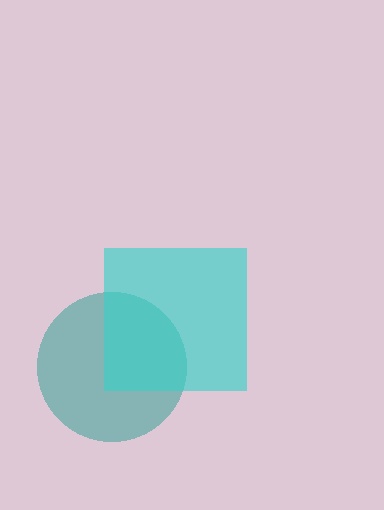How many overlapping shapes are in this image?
There are 2 overlapping shapes in the image.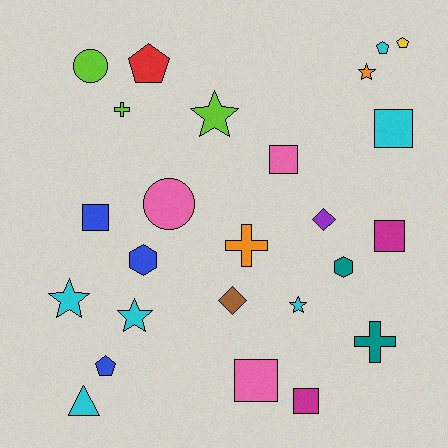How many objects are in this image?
There are 25 objects.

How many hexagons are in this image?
There are 2 hexagons.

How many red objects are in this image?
There is 1 red object.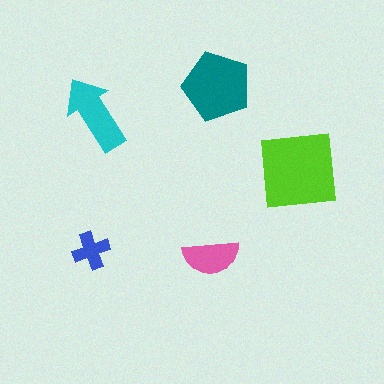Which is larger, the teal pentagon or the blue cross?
The teal pentagon.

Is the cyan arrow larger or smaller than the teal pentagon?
Smaller.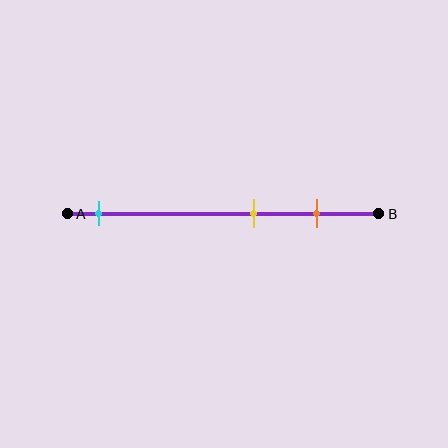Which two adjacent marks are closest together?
The yellow and orange marks are the closest adjacent pair.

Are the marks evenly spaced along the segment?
No, the marks are not evenly spaced.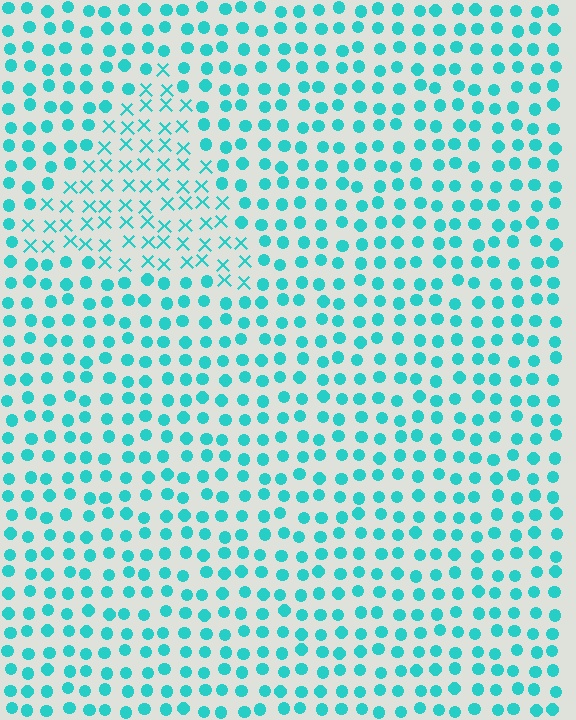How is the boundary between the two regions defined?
The boundary is defined by a change in element shape: X marks inside vs. circles outside. All elements share the same color and spacing.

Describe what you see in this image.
The image is filled with small cyan elements arranged in a uniform grid. A triangle-shaped region contains X marks, while the surrounding area contains circles. The boundary is defined purely by the change in element shape.